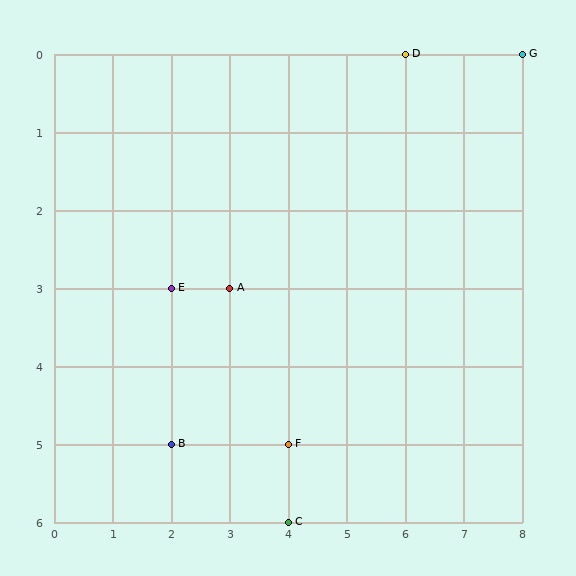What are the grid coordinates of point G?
Point G is at grid coordinates (8, 0).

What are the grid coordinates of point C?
Point C is at grid coordinates (4, 6).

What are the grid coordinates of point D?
Point D is at grid coordinates (6, 0).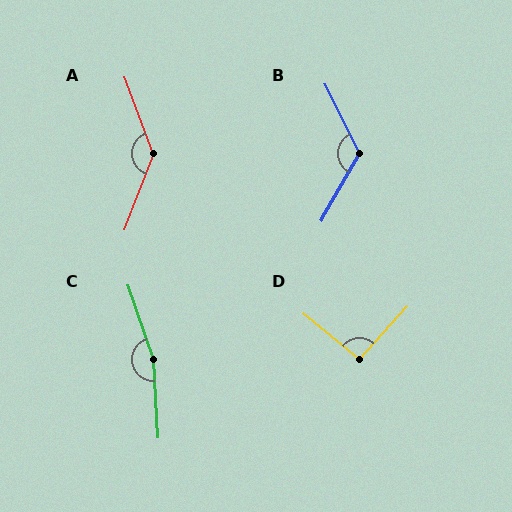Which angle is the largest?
C, at approximately 164 degrees.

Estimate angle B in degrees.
Approximately 124 degrees.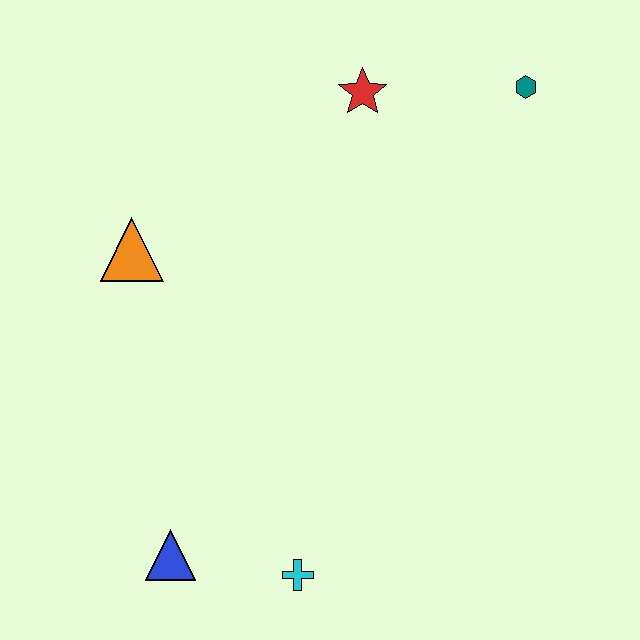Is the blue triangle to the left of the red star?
Yes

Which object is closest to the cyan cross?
The blue triangle is closest to the cyan cross.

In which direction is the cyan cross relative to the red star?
The cyan cross is below the red star.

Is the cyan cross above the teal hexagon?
No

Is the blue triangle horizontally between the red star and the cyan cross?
No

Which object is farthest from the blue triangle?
The teal hexagon is farthest from the blue triangle.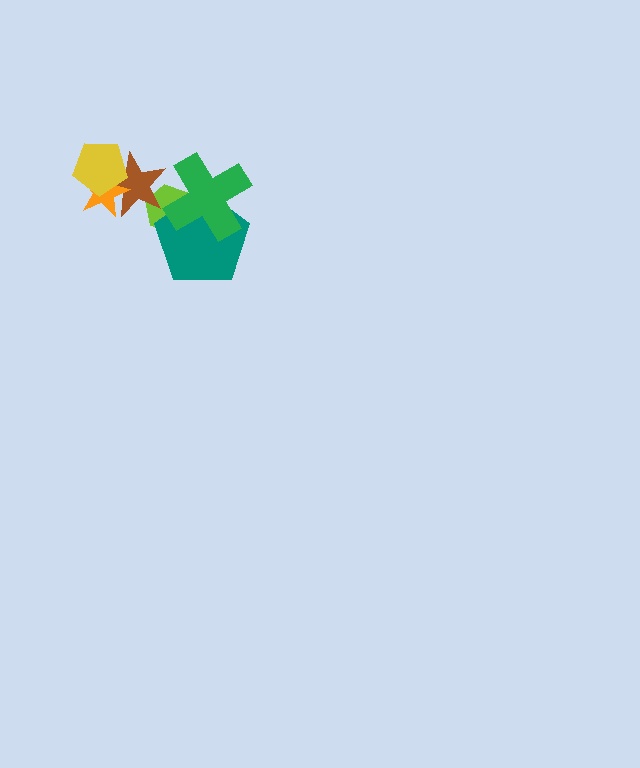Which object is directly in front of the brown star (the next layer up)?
The orange star is directly in front of the brown star.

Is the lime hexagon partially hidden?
Yes, it is partially covered by another shape.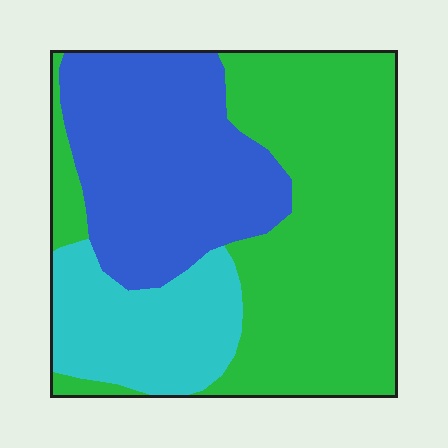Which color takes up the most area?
Green, at roughly 50%.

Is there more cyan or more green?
Green.